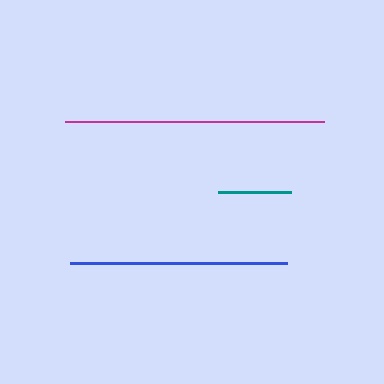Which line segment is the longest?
The magenta line is the longest at approximately 260 pixels.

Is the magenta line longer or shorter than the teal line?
The magenta line is longer than the teal line.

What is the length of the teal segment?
The teal segment is approximately 72 pixels long.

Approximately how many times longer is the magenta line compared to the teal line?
The magenta line is approximately 3.6 times the length of the teal line.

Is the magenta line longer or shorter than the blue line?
The magenta line is longer than the blue line.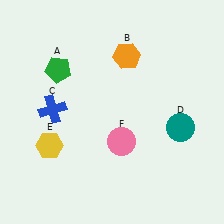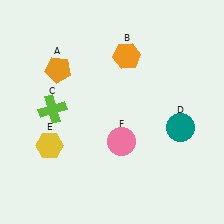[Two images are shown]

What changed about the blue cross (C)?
In Image 1, C is blue. In Image 2, it changed to lime.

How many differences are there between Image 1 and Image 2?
There are 2 differences between the two images.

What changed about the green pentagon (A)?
In Image 1, A is green. In Image 2, it changed to orange.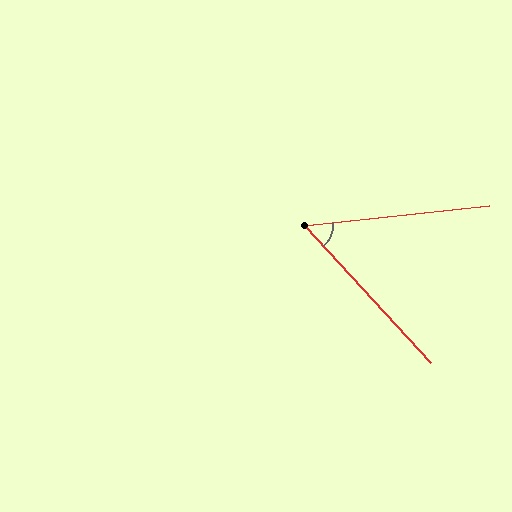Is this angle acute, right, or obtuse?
It is acute.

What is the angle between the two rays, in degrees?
Approximately 53 degrees.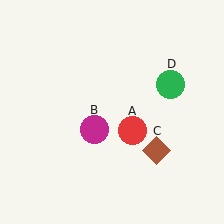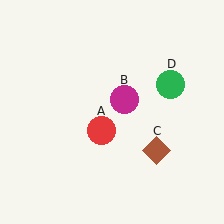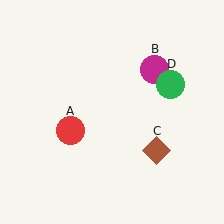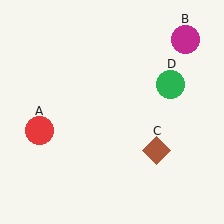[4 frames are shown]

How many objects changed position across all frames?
2 objects changed position: red circle (object A), magenta circle (object B).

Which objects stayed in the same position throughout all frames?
Brown diamond (object C) and green circle (object D) remained stationary.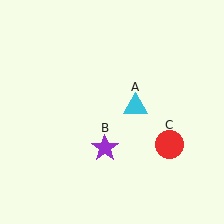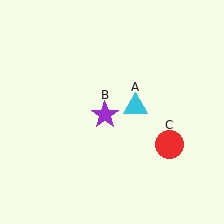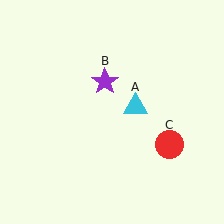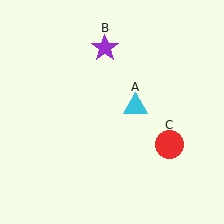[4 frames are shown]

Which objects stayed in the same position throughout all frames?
Cyan triangle (object A) and red circle (object C) remained stationary.